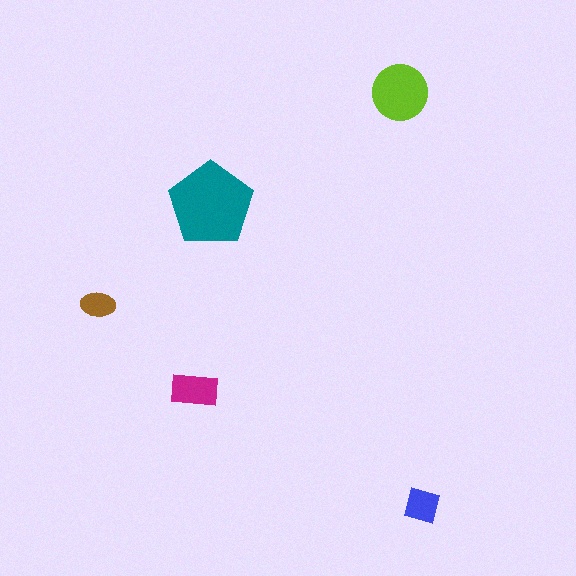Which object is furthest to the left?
The brown ellipse is leftmost.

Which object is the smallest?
The brown ellipse.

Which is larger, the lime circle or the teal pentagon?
The teal pentagon.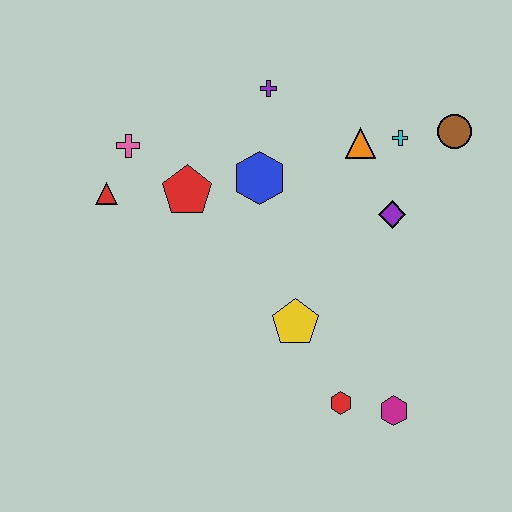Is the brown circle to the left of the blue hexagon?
No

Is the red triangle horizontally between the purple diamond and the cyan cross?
No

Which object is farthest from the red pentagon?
The magenta hexagon is farthest from the red pentagon.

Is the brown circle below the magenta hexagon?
No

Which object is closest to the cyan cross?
The orange triangle is closest to the cyan cross.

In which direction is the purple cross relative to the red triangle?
The purple cross is to the right of the red triangle.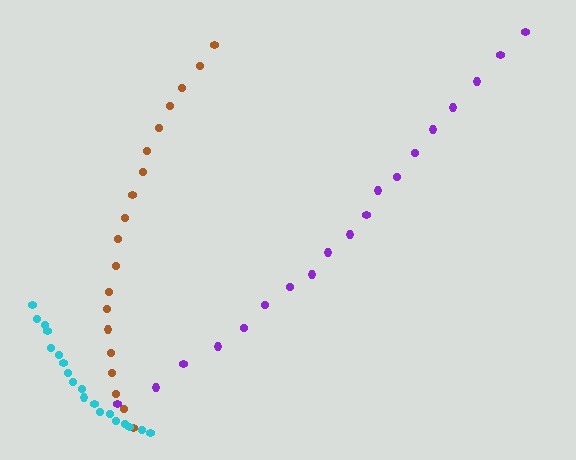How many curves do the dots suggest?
There are 3 distinct paths.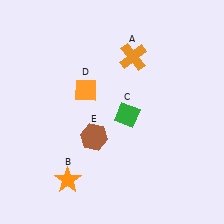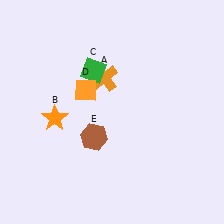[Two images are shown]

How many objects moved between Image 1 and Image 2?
3 objects moved between the two images.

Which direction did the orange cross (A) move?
The orange cross (A) moved left.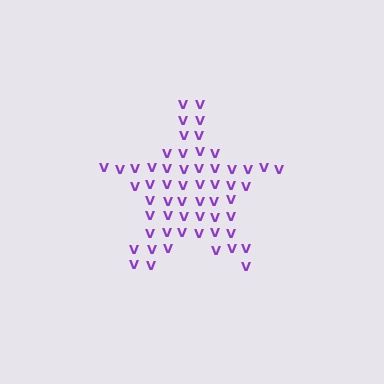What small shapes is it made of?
It is made of small letter V's.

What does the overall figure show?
The overall figure shows a star.